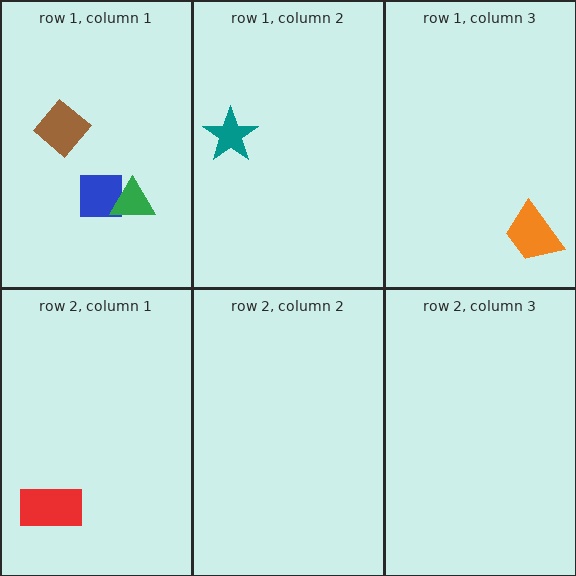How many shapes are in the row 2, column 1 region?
1.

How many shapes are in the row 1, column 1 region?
3.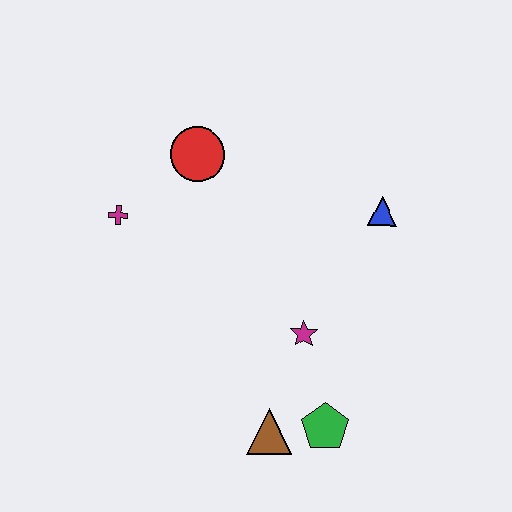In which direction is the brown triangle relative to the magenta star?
The brown triangle is below the magenta star.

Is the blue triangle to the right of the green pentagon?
Yes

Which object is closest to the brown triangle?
The green pentagon is closest to the brown triangle.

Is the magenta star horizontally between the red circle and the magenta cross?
No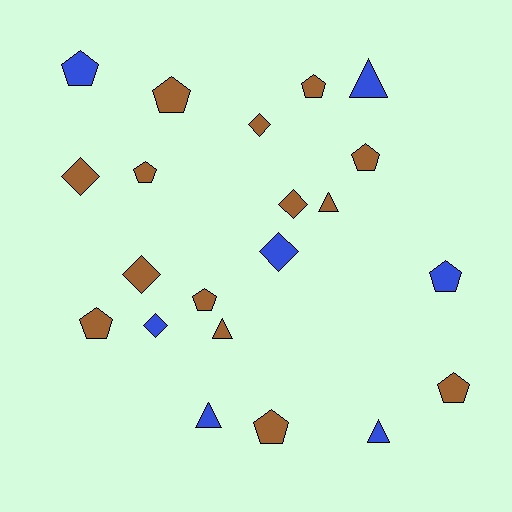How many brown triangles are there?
There are 2 brown triangles.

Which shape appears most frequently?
Pentagon, with 10 objects.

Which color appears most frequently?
Brown, with 14 objects.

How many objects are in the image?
There are 21 objects.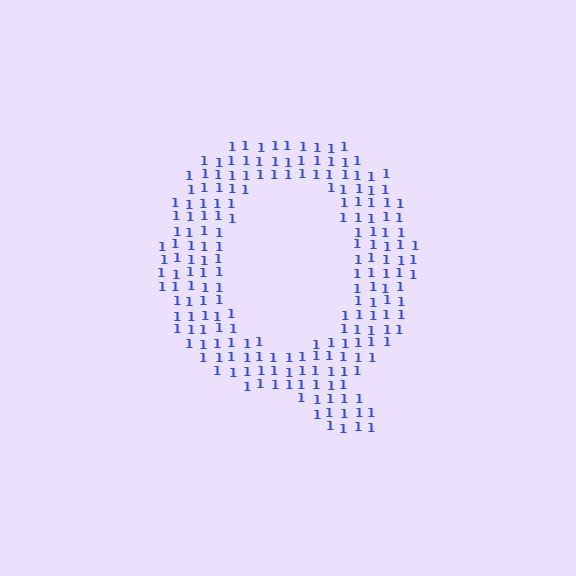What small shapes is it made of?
It is made of small digit 1's.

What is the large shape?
The large shape is the letter Q.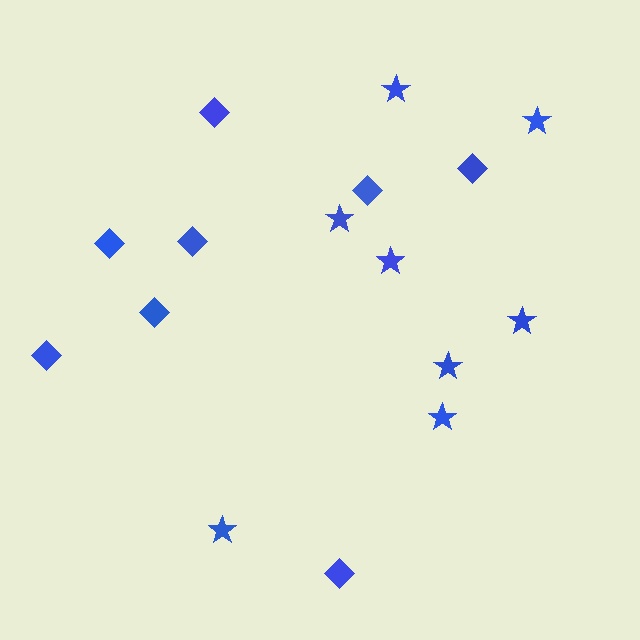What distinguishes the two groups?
There are 2 groups: one group of stars (8) and one group of diamonds (8).